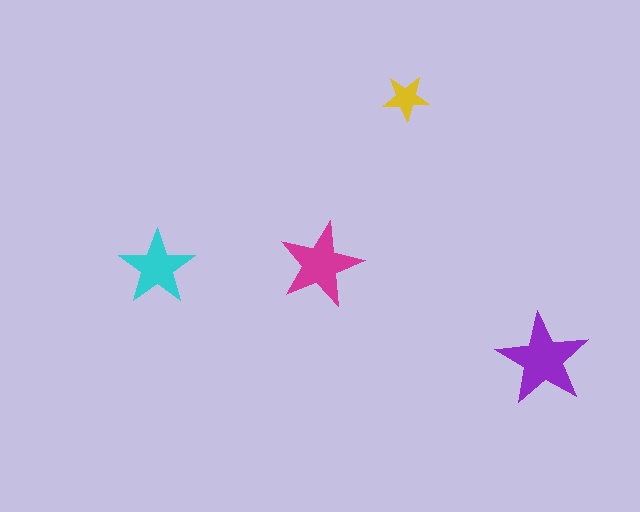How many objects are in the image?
There are 4 objects in the image.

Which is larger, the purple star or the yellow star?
The purple one.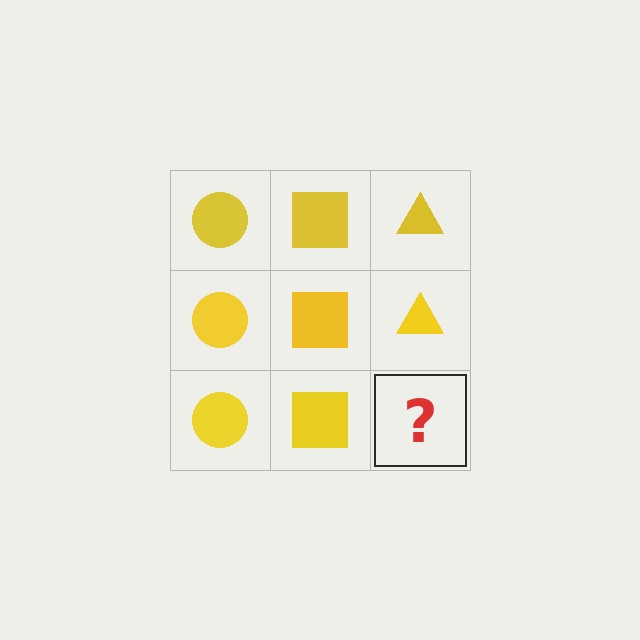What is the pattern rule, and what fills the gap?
The rule is that each column has a consistent shape. The gap should be filled with a yellow triangle.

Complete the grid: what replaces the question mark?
The question mark should be replaced with a yellow triangle.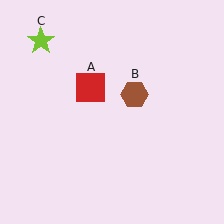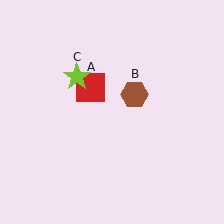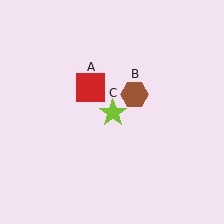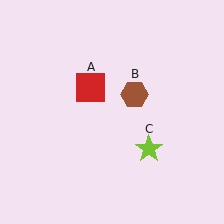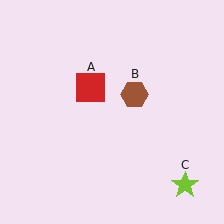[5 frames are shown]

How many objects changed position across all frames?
1 object changed position: lime star (object C).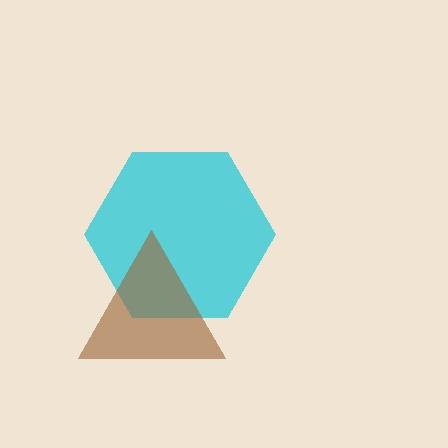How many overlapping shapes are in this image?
There are 2 overlapping shapes in the image.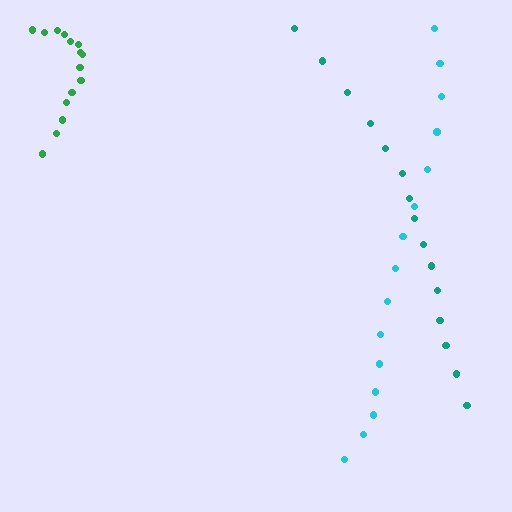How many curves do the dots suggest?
There are 3 distinct paths.